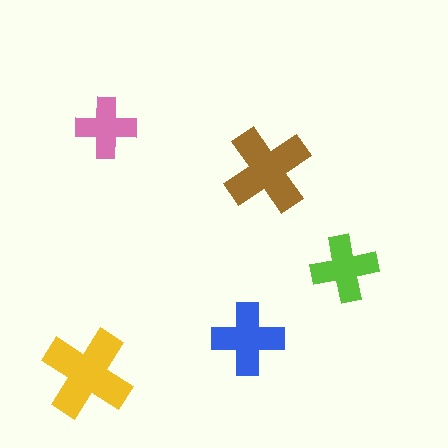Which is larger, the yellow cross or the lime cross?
The yellow one.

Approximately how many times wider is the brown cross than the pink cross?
About 1.5 times wider.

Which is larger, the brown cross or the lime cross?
The brown one.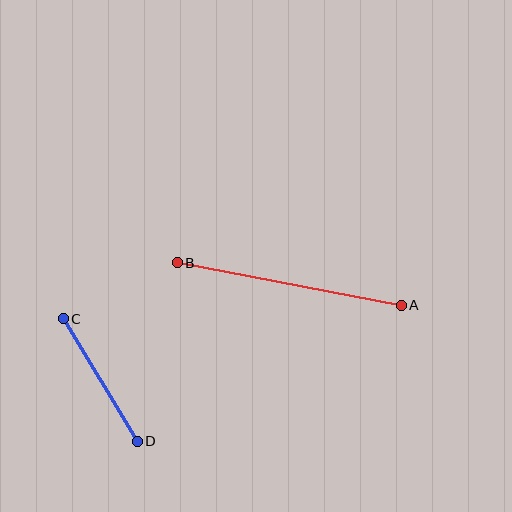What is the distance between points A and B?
The distance is approximately 228 pixels.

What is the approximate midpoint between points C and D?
The midpoint is at approximately (100, 380) pixels.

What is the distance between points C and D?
The distance is approximately 143 pixels.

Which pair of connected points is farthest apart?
Points A and B are farthest apart.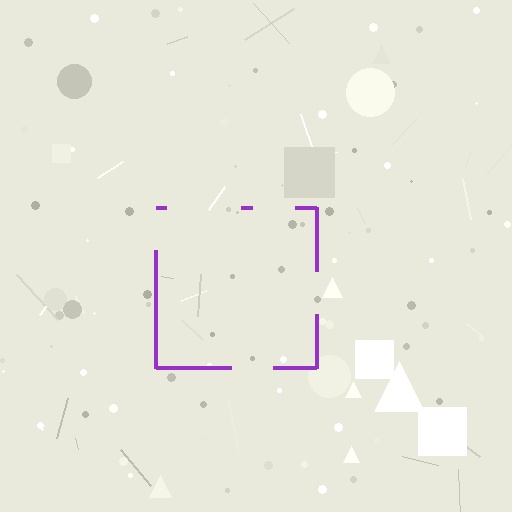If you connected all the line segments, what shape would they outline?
They would outline a square.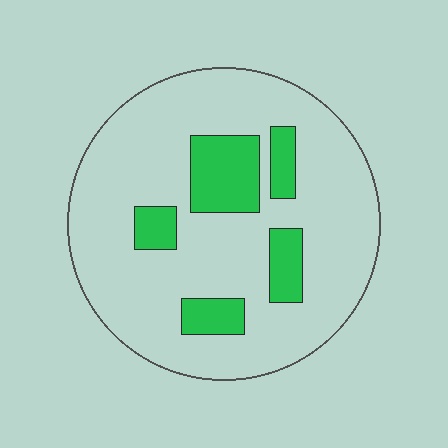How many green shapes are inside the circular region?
5.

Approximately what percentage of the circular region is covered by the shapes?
Approximately 20%.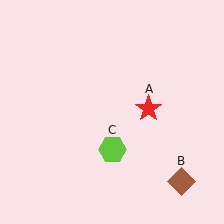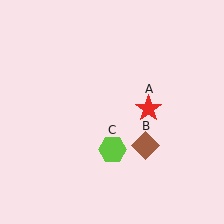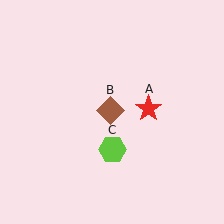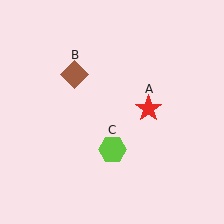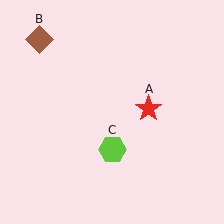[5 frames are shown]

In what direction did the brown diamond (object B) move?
The brown diamond (object B) moved up and to the left.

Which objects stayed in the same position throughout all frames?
Red star (object A) and lime hexagon (object C) remained stationary.